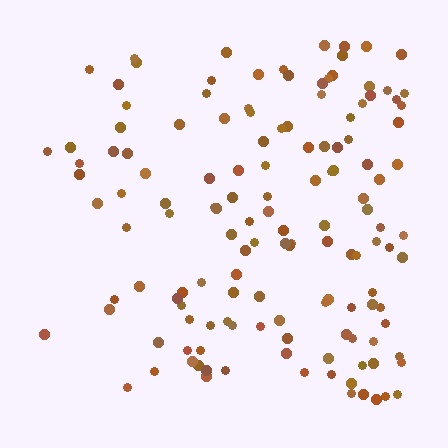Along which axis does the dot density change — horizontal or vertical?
Horizontal.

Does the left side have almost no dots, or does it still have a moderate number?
Still a moderate number, just noticeably fewer than the right.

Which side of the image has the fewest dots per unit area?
The left.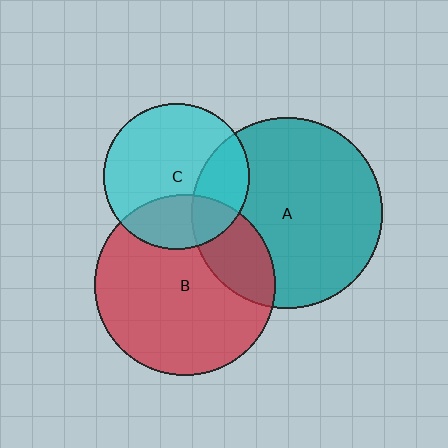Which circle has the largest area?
Circle A (teal).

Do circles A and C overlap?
Yes.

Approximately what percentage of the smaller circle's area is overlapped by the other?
Approximately 25%.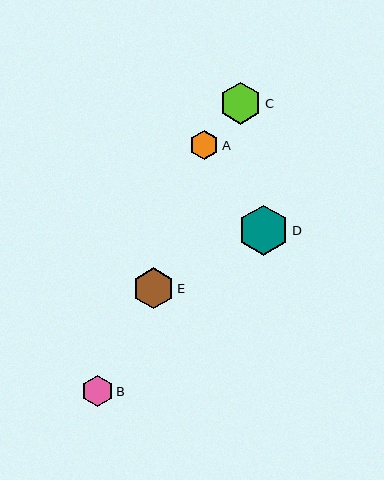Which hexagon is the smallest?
Hexagon A is the smallest with a size of approximately 29 pixels.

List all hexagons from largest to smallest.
From largest to smallest: D, C, E, B, A.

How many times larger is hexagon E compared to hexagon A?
Hexagon E is approximately 1.4 times the size of hexagon A.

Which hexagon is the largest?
Hexagon D is the largest with a size of approximately 50 pixels.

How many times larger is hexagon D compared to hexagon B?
Hexagon D is approximately 1.6 times the size of hexagon B.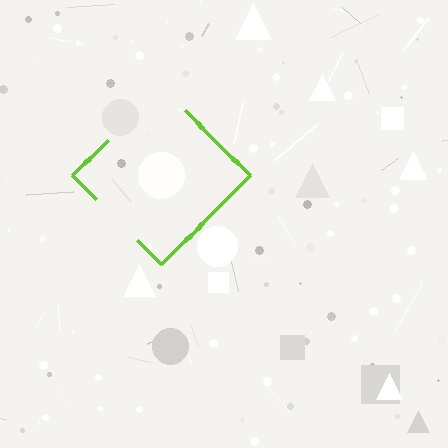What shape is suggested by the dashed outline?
The dashed outline suggests a diamond.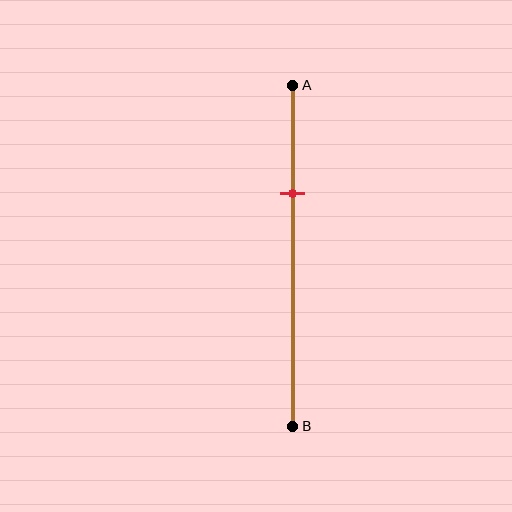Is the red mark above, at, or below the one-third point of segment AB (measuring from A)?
The red mark is approximately at the one-third point of segment AB.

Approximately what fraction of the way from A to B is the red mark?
The red mark is approximately 30% of the way from A to B.